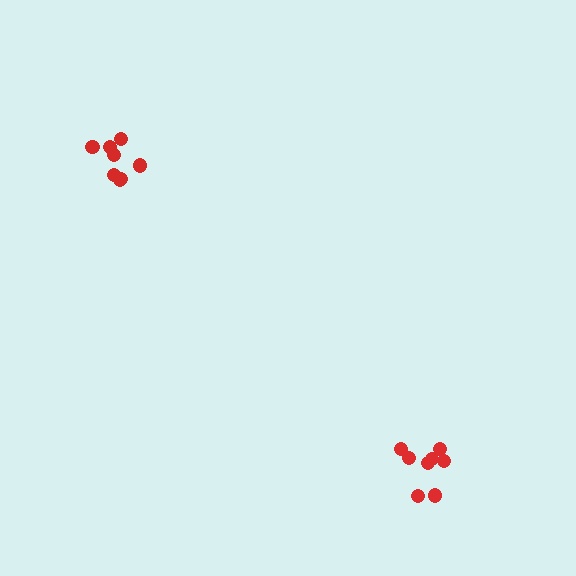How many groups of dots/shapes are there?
There are 2 groups.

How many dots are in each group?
Group 1: 8 dots, Group 2: 8 dots (16 total).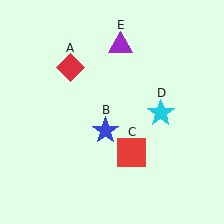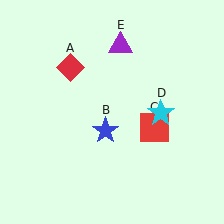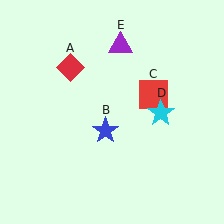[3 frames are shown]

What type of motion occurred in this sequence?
The red square (object C) rotated counterclockwise around the center of the scene.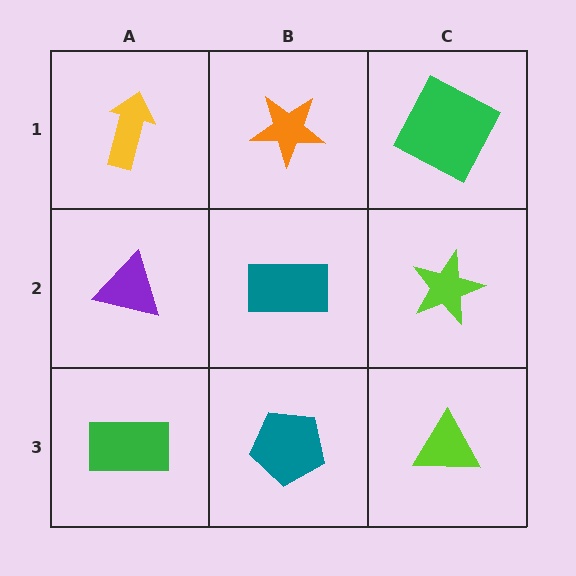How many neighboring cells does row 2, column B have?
4.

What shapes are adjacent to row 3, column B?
A teal rectangle (row 2, column B), a green rectangle (row 3, column A), a lime triangle (row 3, column C).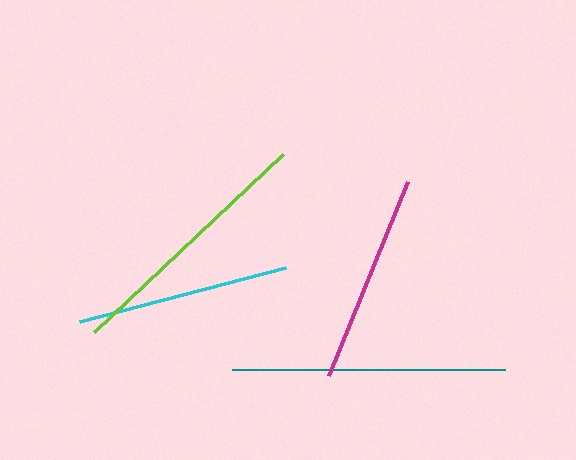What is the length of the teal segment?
The teal segment is approximately 273 pixels long.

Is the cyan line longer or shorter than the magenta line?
The cyan line is longer than the magenta line.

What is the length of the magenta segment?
The magenta segment is approximately 209 pixels long.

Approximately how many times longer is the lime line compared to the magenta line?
The lime line is approximately 1.2 times the length of the magenta line.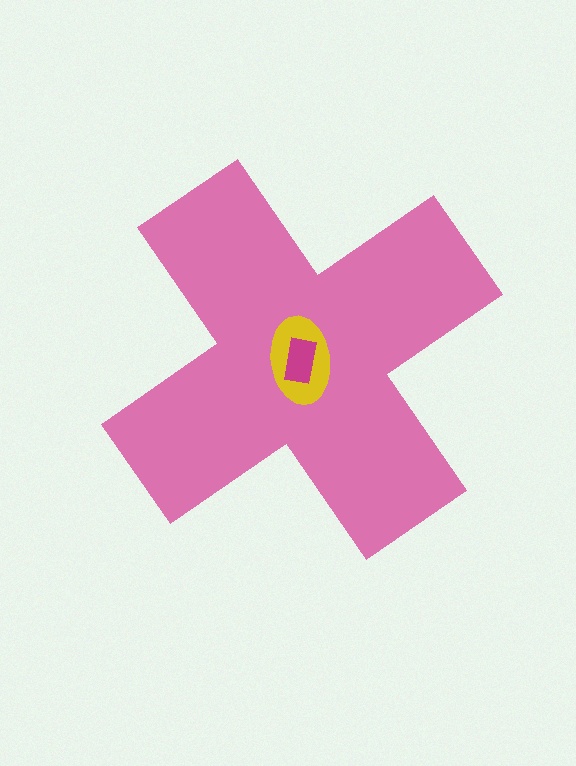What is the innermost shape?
The magenta rectangle.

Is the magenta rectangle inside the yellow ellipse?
Yes.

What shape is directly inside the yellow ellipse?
The magenta rectangle.